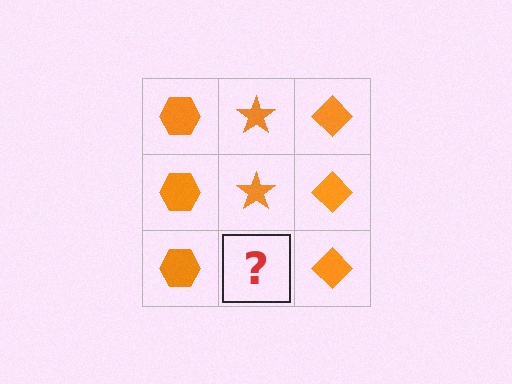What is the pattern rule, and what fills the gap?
The rule is that each column has a consistent shape. The gap should be filled with an orange star.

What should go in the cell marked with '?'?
The missing cell should contain an orange star.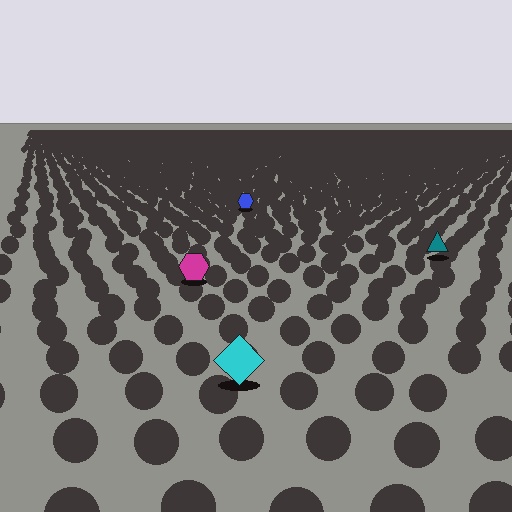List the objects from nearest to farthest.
From nearest to farthest: the cyan diamond, the magenta hexagon, the teal triangle, the blue hexagon.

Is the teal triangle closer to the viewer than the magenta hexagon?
No. The magenta hexagon is closer — you can tell from the texture gradient: the ground texture is coarser near it.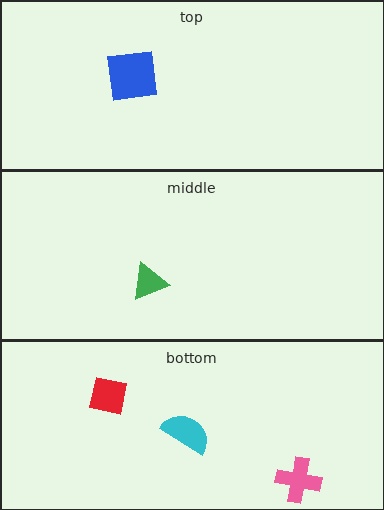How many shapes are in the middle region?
1.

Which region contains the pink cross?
The bottom region.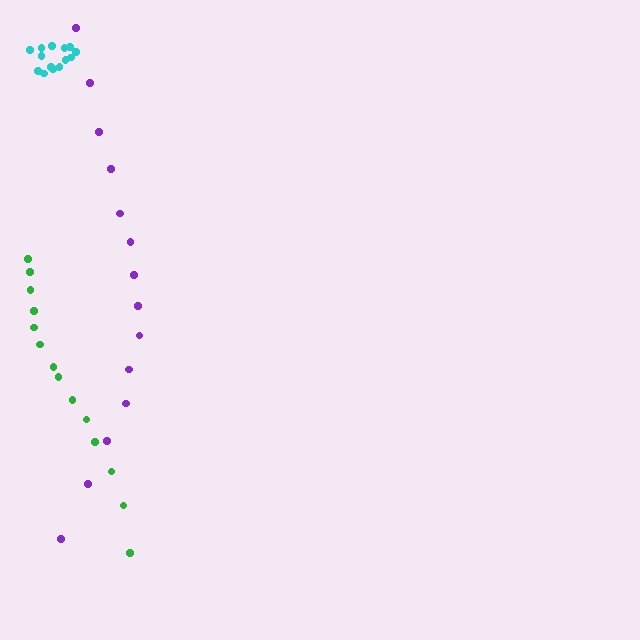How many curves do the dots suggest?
There are 3 distinct paths.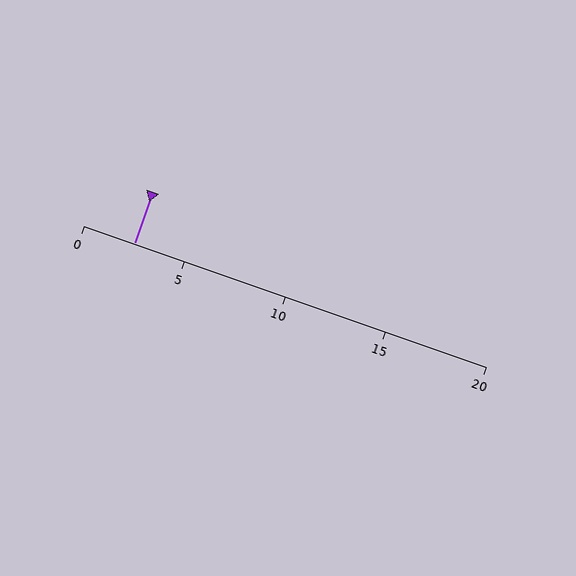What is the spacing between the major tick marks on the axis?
The major ticks are spaced 5 apart.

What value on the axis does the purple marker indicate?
The marker indicates approximately 2.5.